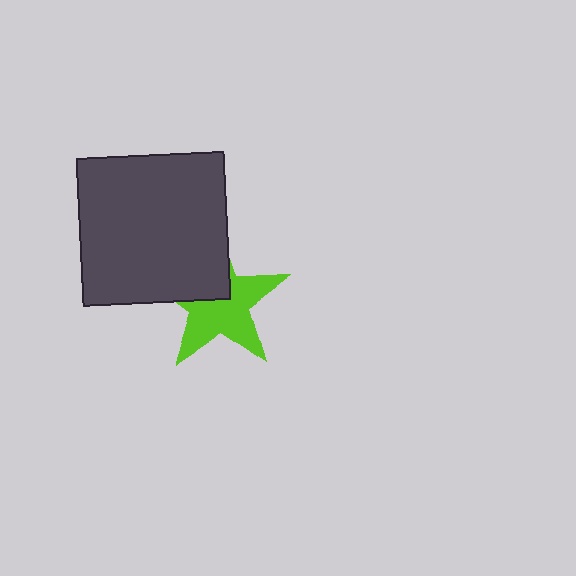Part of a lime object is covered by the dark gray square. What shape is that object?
It is a star.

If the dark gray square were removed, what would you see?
You would see the complete lime star.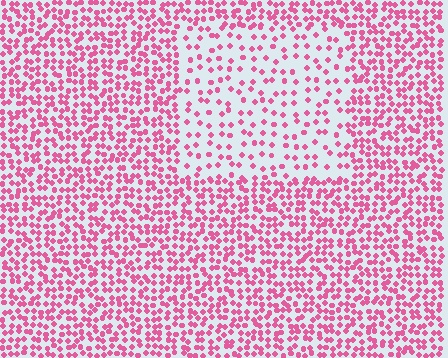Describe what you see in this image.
The image contains small pink elements arranged at two different densities. A rectangle-shaped region is visible where the elements are less densely packed than the surrounding area.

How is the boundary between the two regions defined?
The boundary is defined by a change in element density (approximately 2.3x ratio). All elements are the same color, size, and shape.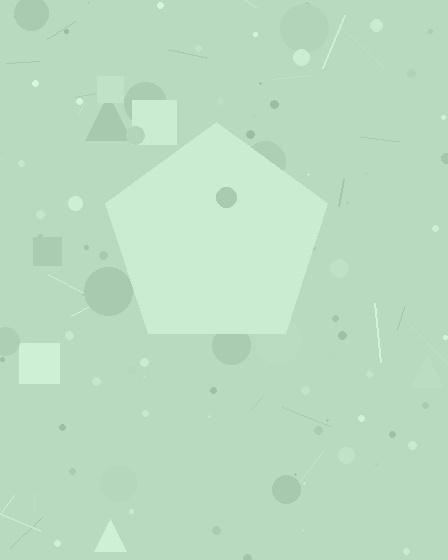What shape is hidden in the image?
A pentagon is hidden in the image.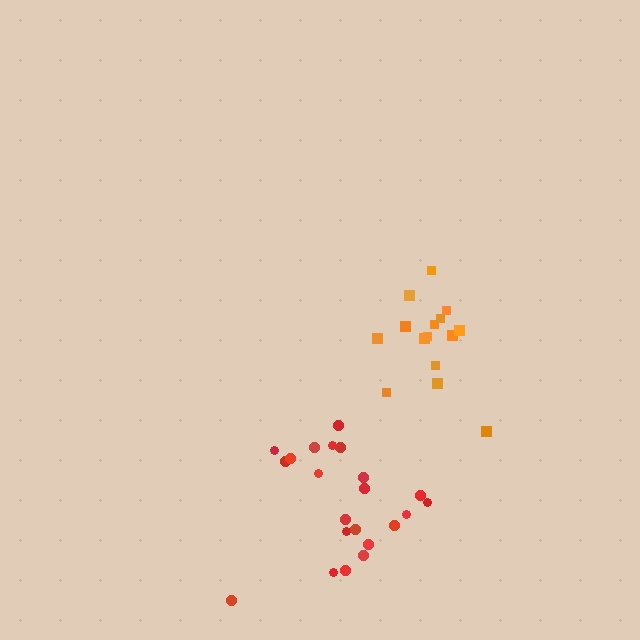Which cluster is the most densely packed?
Red.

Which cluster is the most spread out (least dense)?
Orange.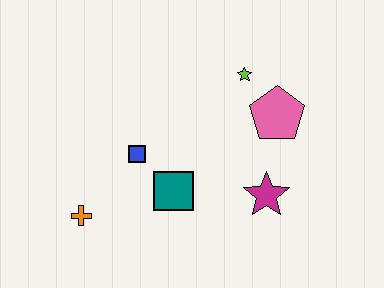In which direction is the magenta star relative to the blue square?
The magenta star is to the right of the blue square.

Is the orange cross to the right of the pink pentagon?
No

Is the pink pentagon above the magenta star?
Yes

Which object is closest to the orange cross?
The blue square is closest to the orange cross.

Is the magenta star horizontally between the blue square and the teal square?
No